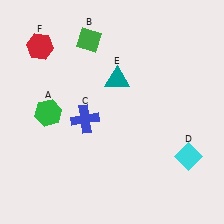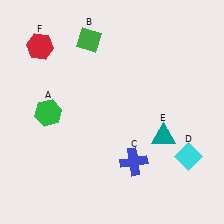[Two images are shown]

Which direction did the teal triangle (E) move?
The teal triangle (E) moved down.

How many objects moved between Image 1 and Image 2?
2 objects moved between the two images.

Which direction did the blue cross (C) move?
The blue cross (C) moved right.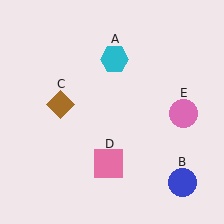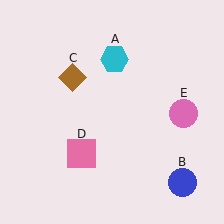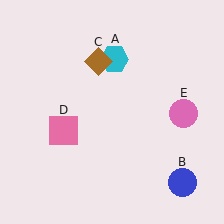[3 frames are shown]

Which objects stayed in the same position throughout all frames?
Cyan hexagon (object A) and blue circle (object B) and pink circle (object E) remained stationary.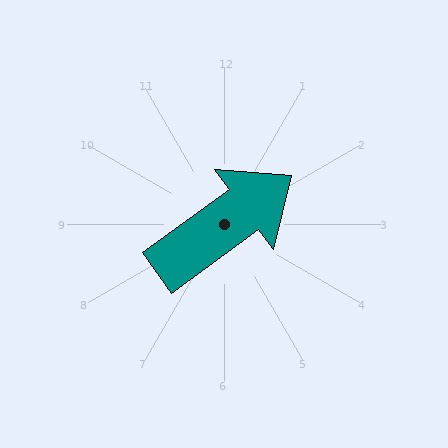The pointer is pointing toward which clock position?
Roughly 2 o'clock.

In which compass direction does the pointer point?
Northeast.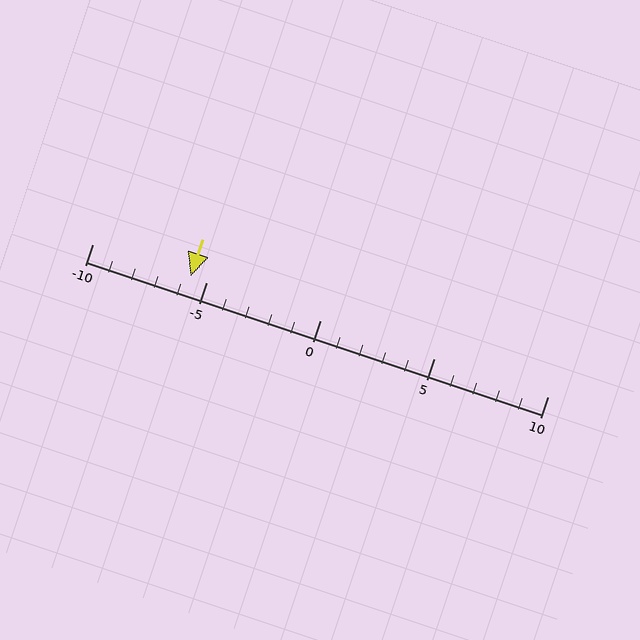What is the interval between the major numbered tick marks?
The major tick marks are spaced 5 units apart.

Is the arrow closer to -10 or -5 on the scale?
The arrow is closer to -5.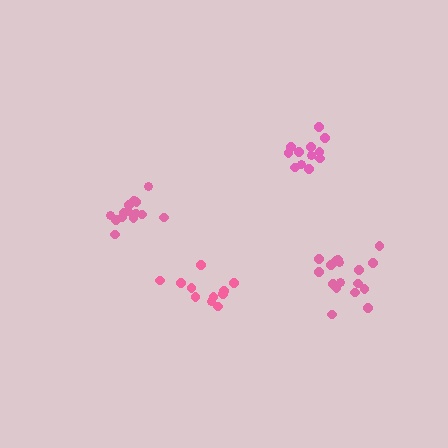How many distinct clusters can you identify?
There are 4 distinct clusters.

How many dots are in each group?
Group 1: 17 dots, Group 2: 14 dots, Group 3: 12 dots, Group 4: 12 dots (55 total).